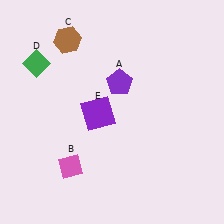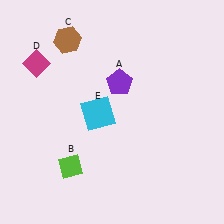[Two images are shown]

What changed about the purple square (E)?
In Image 1, E is purple. In Image 2, it changed to cyan.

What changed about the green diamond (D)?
In Image 1, D is green. In Image 2, it changed to magenta.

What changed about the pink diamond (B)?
In Image 1, B is pink. In Image 2, it changed to lime.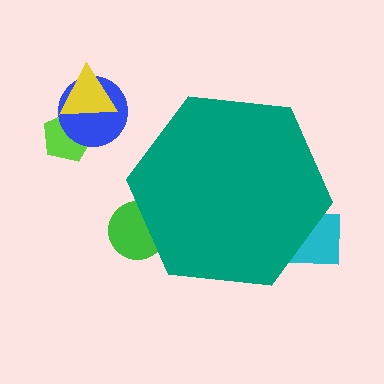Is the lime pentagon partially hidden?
No, the lime pentagon is fully visible.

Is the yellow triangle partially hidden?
No, the yellow triangle is fully visible.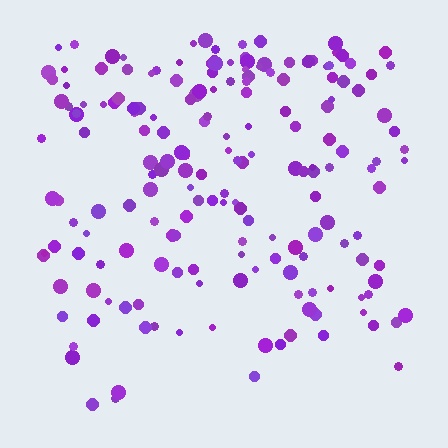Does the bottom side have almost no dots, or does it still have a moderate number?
Still a moderate number, just noticeably fewer than the top.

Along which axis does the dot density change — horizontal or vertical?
Vertical.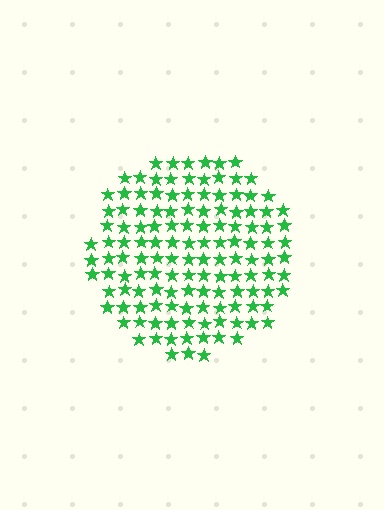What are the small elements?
The small elements are stars.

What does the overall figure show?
The overall figure shows a circle.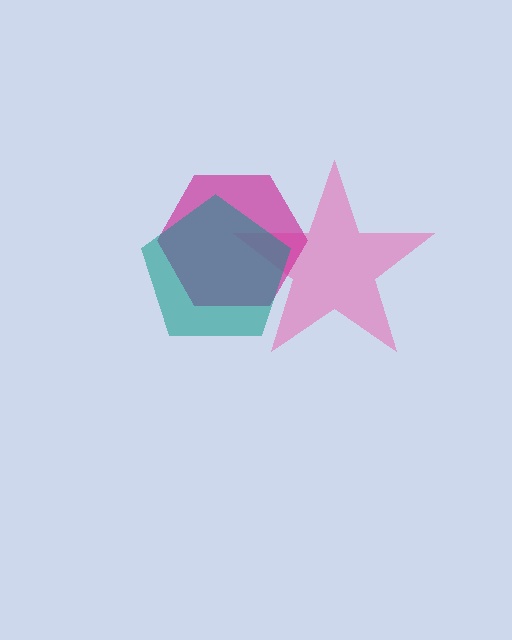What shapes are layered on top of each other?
The layered shapes are: a pink star, a magenta hexagon, a teal pentagon.